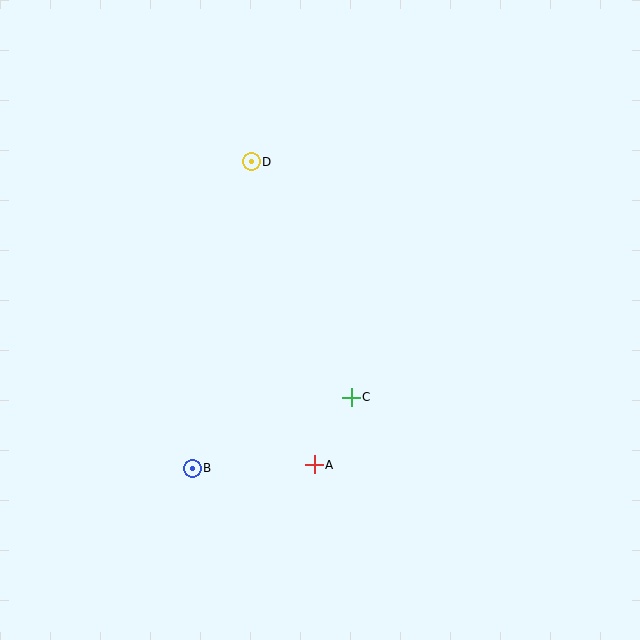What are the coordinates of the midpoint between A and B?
The midpoint between A and B is at (253, 467).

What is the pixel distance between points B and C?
The distance between B and C is 174 pixels.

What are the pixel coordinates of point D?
Point D is at (251, 162).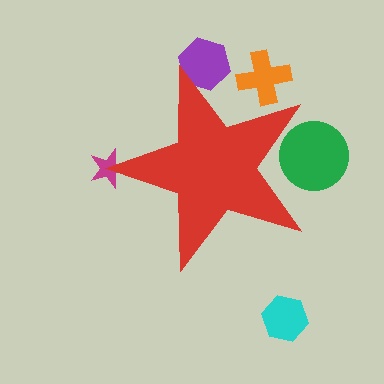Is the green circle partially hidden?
Yes, the green circle is partially hidden behind the red star.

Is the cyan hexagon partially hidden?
No, the cyan hexagon is fully visible.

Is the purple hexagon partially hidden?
Yes, the purple hexagon is partially hidden behind the red star.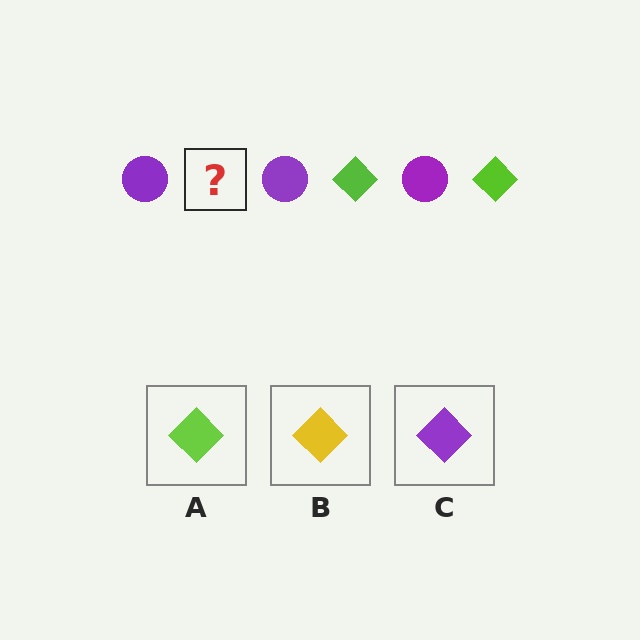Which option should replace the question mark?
Option A.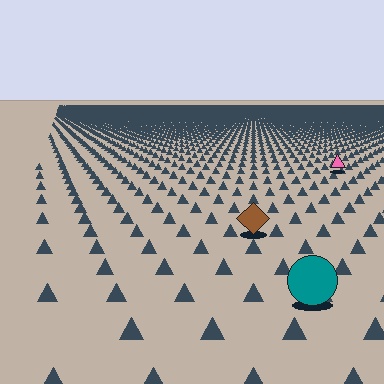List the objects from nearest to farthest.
From nearest to farthest: the teal circle, the brown diamond, the pink triangle.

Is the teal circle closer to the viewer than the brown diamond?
Yes. The teal circle is closer — you can tell from the texture gradient: the ground texture is coarser near it.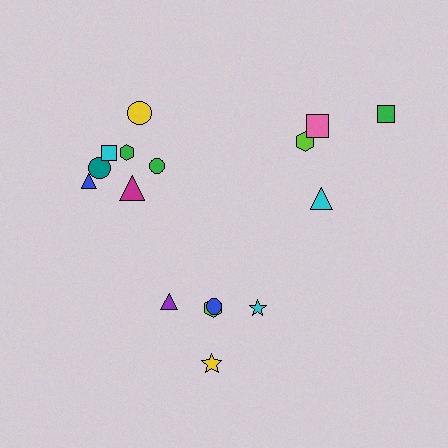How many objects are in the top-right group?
There are 4 objects.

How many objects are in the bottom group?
There are 5 objects.